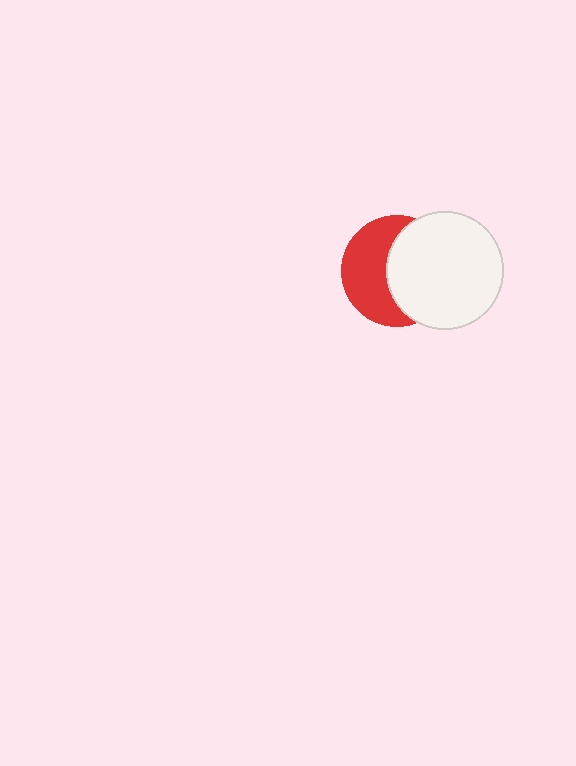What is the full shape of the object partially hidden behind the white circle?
The partially hidden object is a red circle.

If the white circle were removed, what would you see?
You would see the complete red circle.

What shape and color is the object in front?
The object in front is a white circle.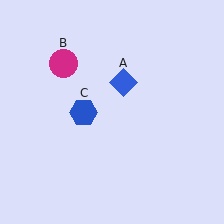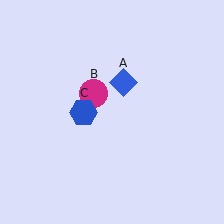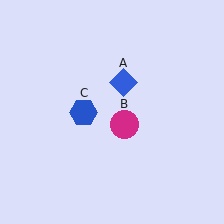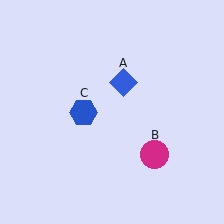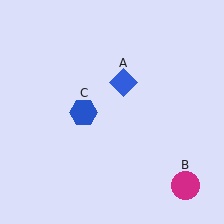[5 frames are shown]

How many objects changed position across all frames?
1 object changed position: magenta circle (object B).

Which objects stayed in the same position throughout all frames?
Blue diamond (object A) and blue hexagon (object C) remained stationary.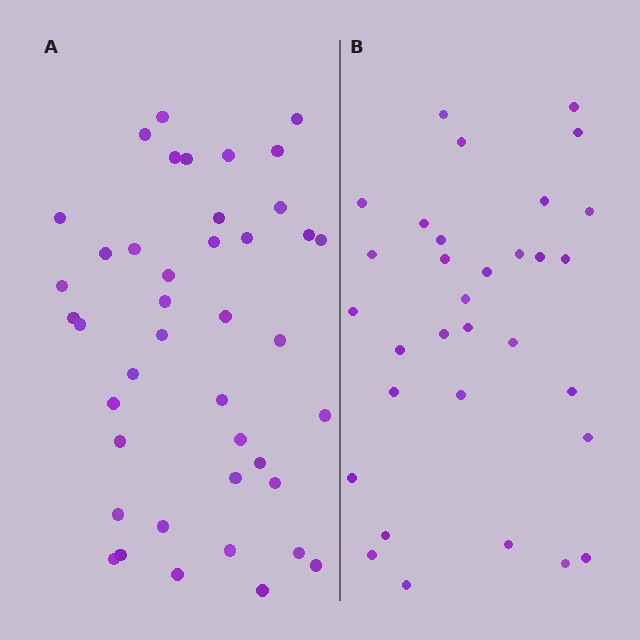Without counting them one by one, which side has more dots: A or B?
Region A (the left region) has more dots.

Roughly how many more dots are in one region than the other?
Region A has roughly 10 or so more dots than region B.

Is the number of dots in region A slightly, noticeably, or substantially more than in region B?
Region A has noticeably more, but not dramatically so. The ratio is roughly 1.3 to 1.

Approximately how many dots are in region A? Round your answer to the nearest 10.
About 40 dots. (The exact count is 42, which rounds to 40.)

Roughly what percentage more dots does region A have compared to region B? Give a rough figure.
About 30% more.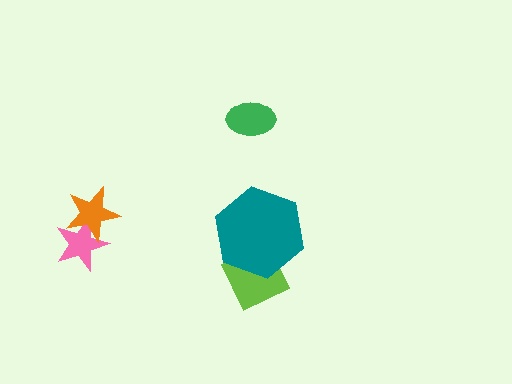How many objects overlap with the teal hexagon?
1 object overlaps with the teal hexagon.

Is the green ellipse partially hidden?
No, no other shape covers it.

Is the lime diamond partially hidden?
Yes, it is partially covered by another shape.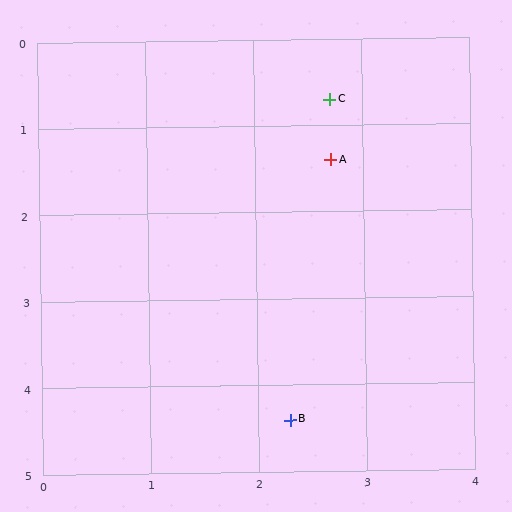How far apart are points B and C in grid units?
Points B and C are about 3.7 grid units apart.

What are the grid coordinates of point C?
Point C is at approximately (2.7, 0.7).